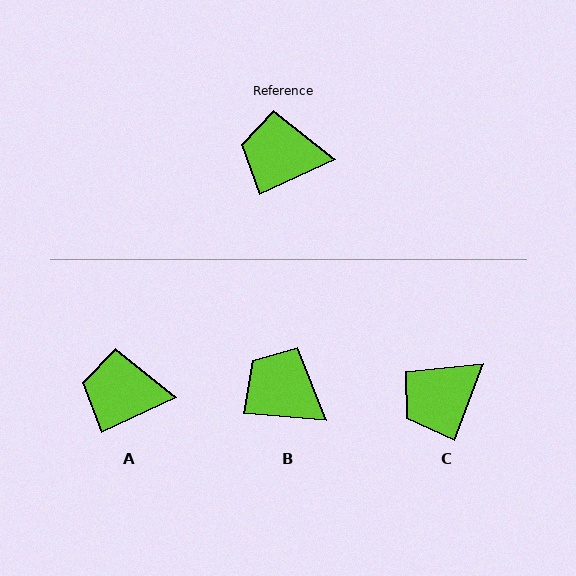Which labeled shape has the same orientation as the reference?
A.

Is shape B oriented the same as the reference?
No, it is off by about 30 degrees.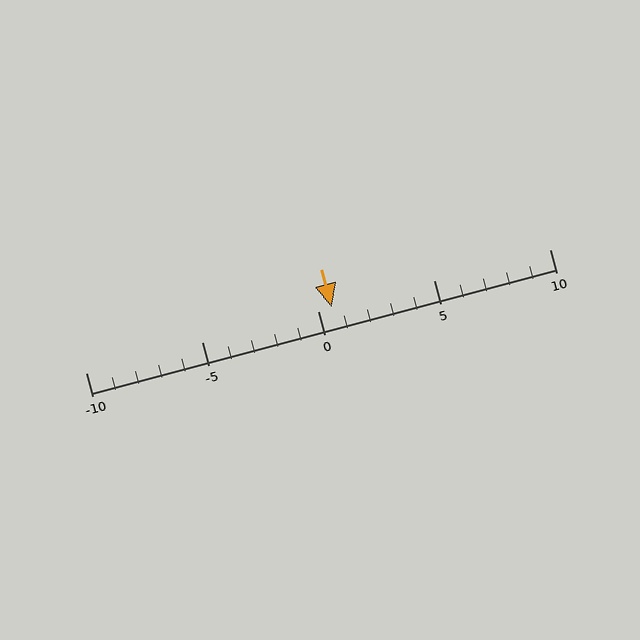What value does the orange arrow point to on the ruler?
The orange arrow points to approximately 1.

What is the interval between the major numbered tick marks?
The major tick marks are spaced 5 units apart.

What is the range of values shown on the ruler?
The ruler shows values from -10 to 10.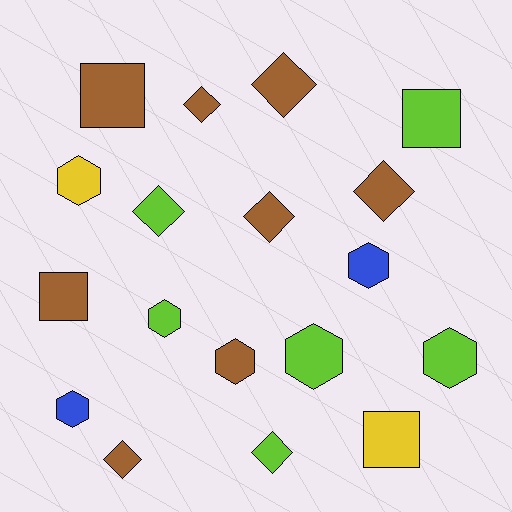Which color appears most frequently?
Brown, with 8 objects.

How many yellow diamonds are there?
There are no yellow diamonds.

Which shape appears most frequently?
Diamond, with 7 objects.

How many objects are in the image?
There are 18 objects.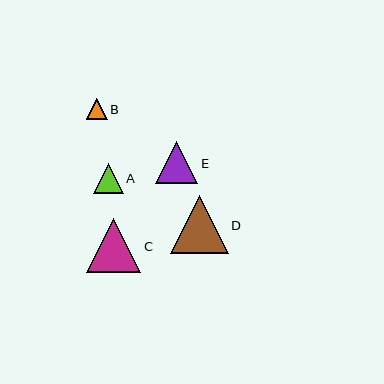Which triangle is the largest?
Triangle D is the largest with a size of approximately 58 pixels.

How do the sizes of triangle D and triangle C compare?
Triangle D and triangle C are approximately the same size.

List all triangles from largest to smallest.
From largest to smallest: D, C, E, A, B.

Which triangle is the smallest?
Triangle B is the smallest with a size of approximately 21 pixels.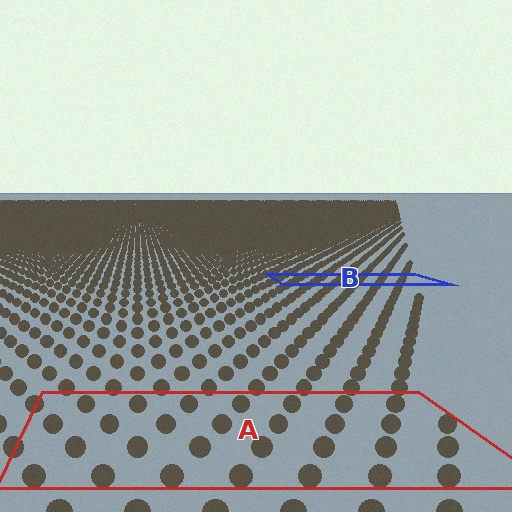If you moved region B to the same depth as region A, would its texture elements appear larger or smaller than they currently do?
They would appear larger. At a closer depth, the same texture elements are projected at a bigger on-screen size.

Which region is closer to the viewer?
Region A is closer. The texture elements there are larger and more spread out.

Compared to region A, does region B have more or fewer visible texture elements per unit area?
Region B has more texture elements per unit area — they are packed more densely because it is farther away.